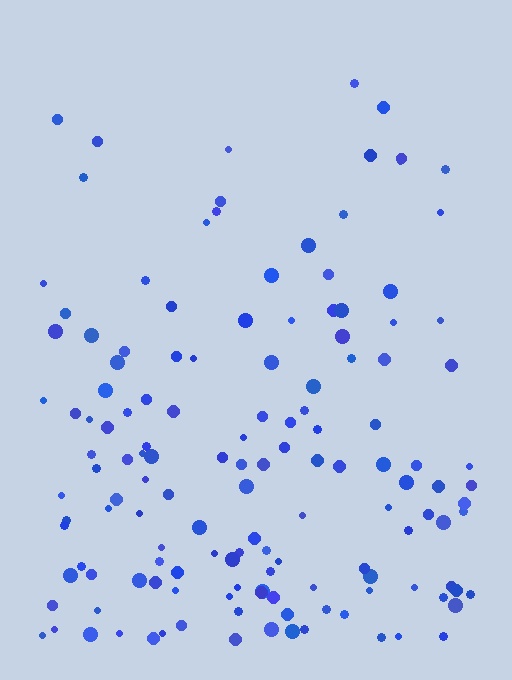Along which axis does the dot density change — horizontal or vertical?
Vertical.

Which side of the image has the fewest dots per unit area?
The top.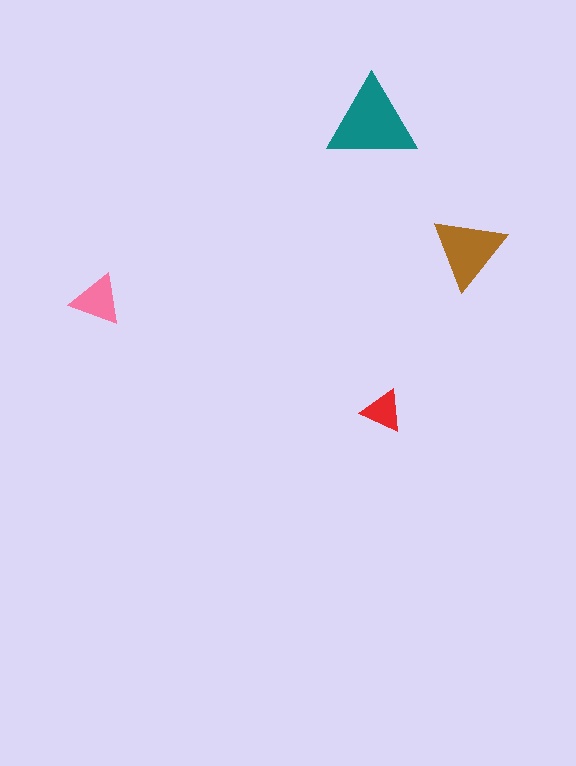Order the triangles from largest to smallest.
the teal one, the brown one, the pink one, the red one.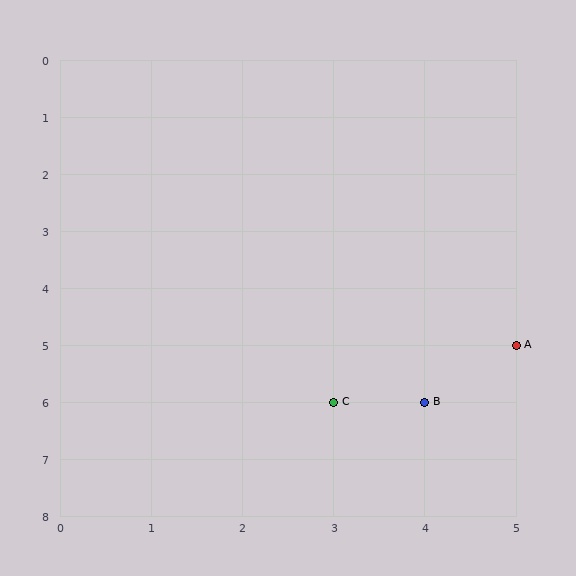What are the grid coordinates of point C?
Point C is at grid coordinates (3, 6).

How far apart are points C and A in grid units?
Points C and A are 2 columns and 1 row apart (about 2.2 grid units diagonally).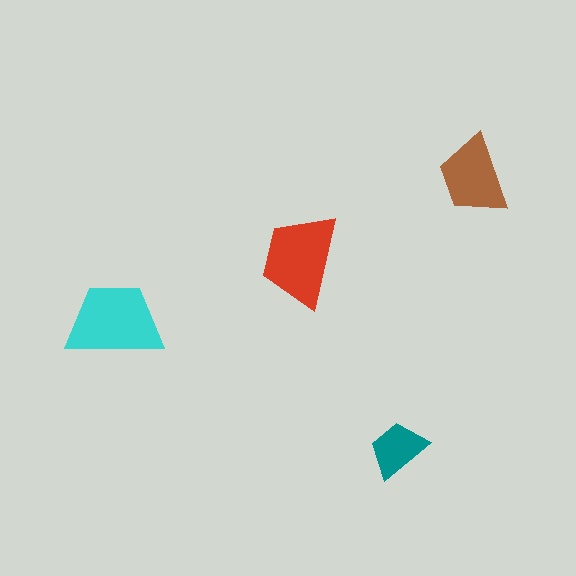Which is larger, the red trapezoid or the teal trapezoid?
The red one.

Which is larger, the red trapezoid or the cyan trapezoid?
The cyan one.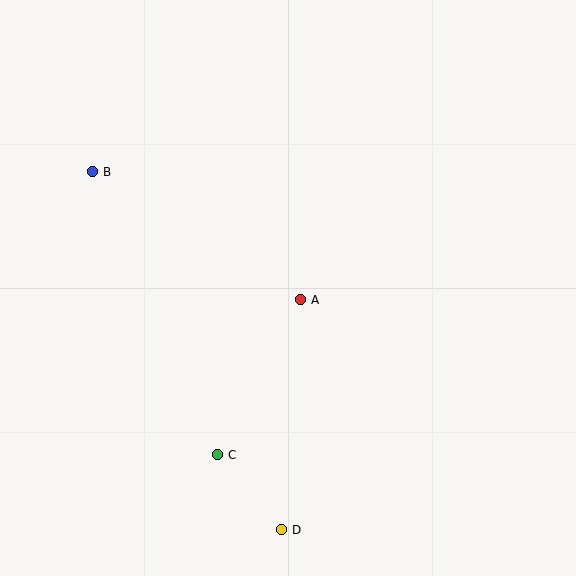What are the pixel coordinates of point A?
Point A is at (301, 300).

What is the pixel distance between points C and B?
The distance between C and B is 309 pixels.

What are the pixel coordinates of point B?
Point B is at (93, 172).